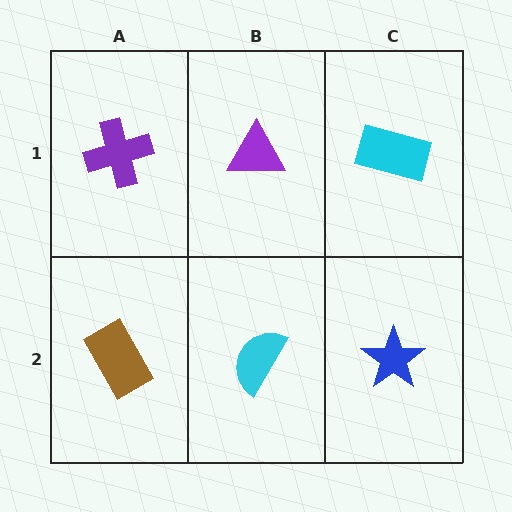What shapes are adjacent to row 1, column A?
A brown rectangle (row 2, column A), a purple triangle (row 1, column B).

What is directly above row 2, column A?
A purple cross.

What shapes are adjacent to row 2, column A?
A purple cross (row 1, column A), a cyan semicircle (row 2, column B).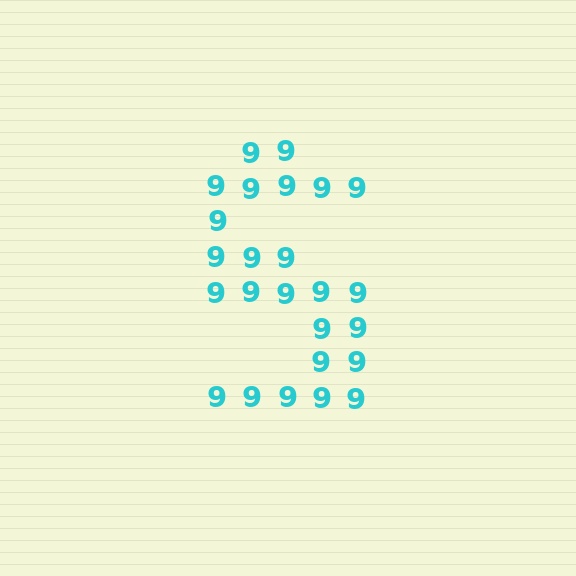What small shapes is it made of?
It is made of small digit 9's.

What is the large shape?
The large shape is the letter S.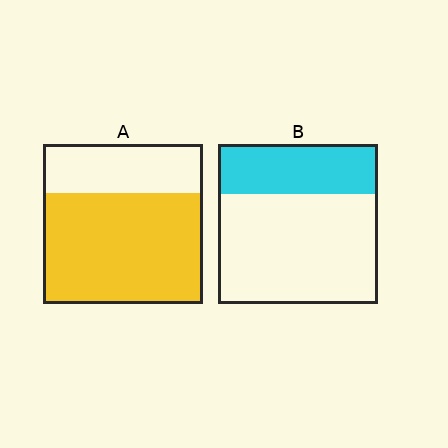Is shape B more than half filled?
No.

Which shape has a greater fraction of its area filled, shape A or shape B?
Shape A.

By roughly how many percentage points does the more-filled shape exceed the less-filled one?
By roughly 40 percentage points (A over B).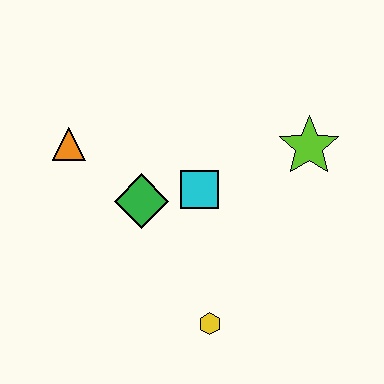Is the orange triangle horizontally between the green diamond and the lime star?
No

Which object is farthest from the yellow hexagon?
The orange triangle is farthest from the yellow hexagon.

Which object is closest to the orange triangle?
The green diamond is closest to the orange triangle.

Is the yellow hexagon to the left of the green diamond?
No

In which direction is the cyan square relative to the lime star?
The cyan square is to the left of the lime star.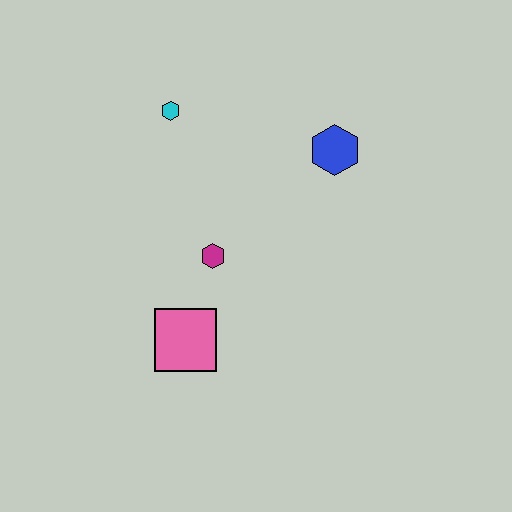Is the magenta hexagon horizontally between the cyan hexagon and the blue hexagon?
Yes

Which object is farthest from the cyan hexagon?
The pink square is farthest from the cyan hexagon.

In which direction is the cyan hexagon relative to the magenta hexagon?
The cyan hexagon is above the magenta hexagon.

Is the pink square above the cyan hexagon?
No